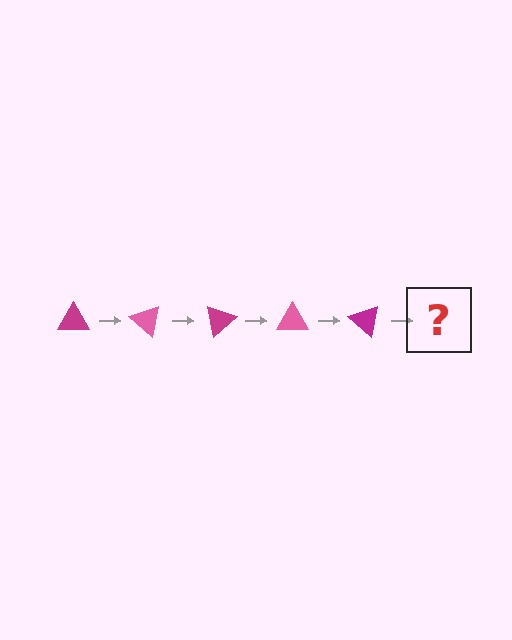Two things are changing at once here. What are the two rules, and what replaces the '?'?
The two rules are that it rotates 40 degrees each step and the color cycles through magenta and pink. The '?' should be a pink triangle, rotated 200 degrees from the start.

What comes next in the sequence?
The next element should be a pink triangle, rotated 200 degrees from the start.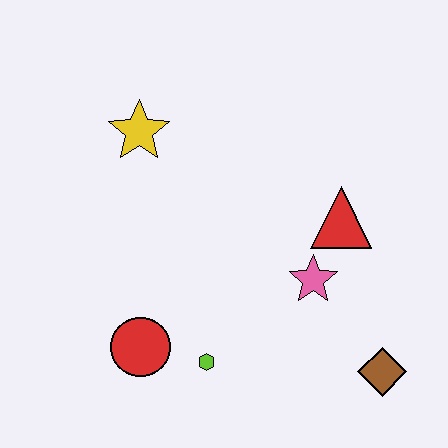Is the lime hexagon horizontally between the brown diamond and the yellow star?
Yes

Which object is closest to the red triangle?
The pink star is closest to the red triangle.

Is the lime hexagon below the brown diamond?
No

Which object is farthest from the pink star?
The yellow star is farthest from the pink star.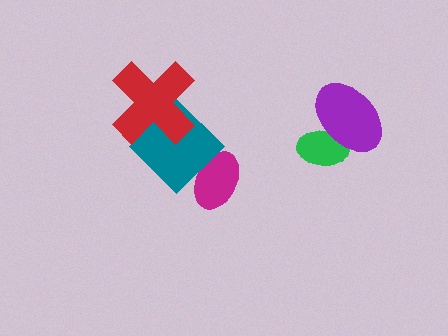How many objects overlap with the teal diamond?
2 objects overlap with the teal diamond.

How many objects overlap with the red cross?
1 object overlaps with the red cross.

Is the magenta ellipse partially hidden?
Yes, it is partially covered by another shape.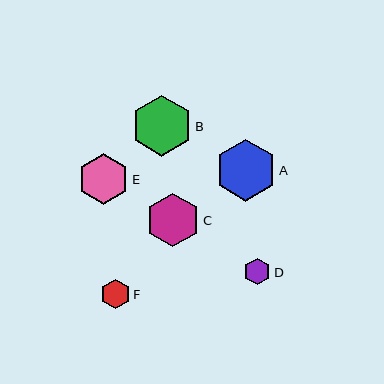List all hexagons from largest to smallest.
From largest to smallest: A, B, C, E, F, D.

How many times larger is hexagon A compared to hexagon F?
Hexagon A is approximately 2.1 times the size of hexagon F.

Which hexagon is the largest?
Hexagon A is the largest with a size of approximately 61 pixels.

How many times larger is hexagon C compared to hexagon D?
Hexagon C is approximately 2.0 times the size of hexagon D.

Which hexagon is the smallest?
Hexagon D is the smallest with a size of approximately 27 pixels.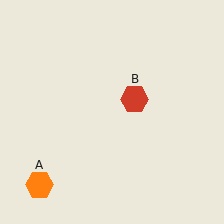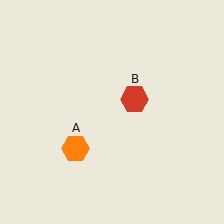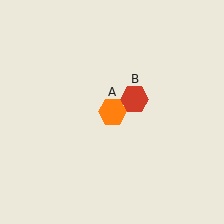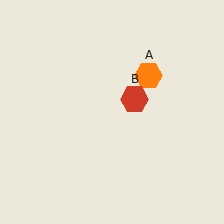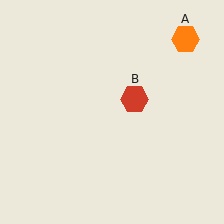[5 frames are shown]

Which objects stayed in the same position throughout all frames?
Red hexagon (object B) remained stationary.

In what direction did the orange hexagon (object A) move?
The orange hexagon (object A) moved up and to the right.